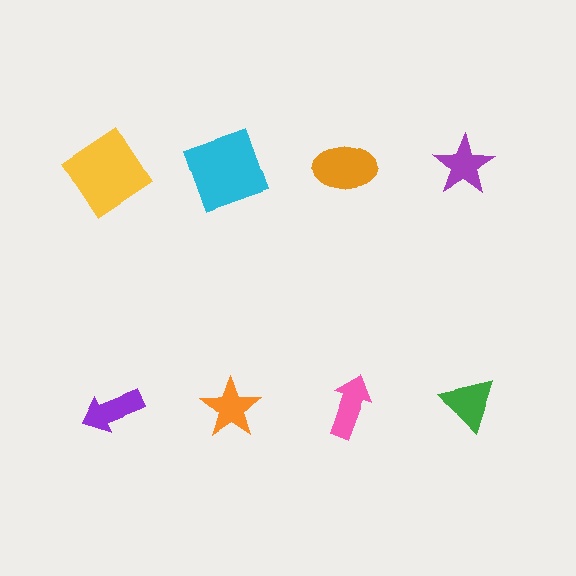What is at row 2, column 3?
A pink arrow.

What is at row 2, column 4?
A green triangle.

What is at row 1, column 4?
A purple star.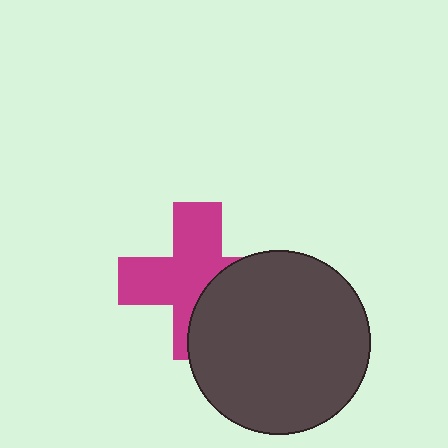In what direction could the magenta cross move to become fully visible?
The magenta cross could move left. That would shift it out from behind the dark gray circle entirely.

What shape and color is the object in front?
The object in front is a dark gray circle.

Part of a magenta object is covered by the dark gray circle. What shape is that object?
It is a cross.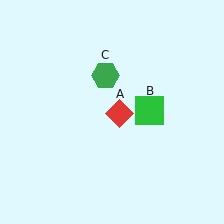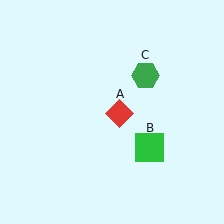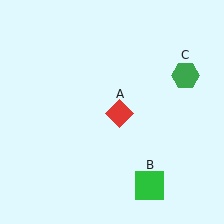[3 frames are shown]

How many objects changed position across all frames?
2 objects changed position: green square (object B), green hexagon (object C).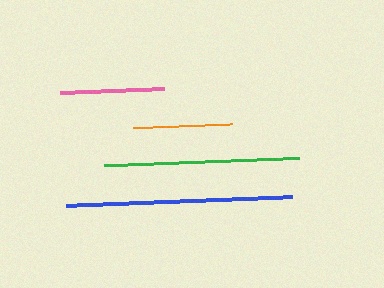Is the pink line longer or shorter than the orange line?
The pink line is longer than the orange line.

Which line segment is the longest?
The blue line is the longest at approximately 226 pixels.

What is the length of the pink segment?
The pink segment is approximately 104 pixels long.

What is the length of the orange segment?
The orange segment is approximately 99 pixels long.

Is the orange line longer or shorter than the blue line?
The blue line is longer than the orange line.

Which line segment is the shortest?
The orange line is the shortest at approximately 99 pixels.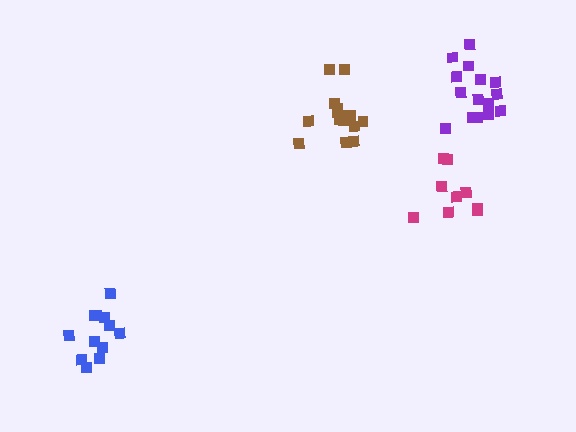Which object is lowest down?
The blue cluster is bottommost.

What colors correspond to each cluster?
The clusters are colored: purple, blue, magenta, brown.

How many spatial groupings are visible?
There are 4 spatial groupings.